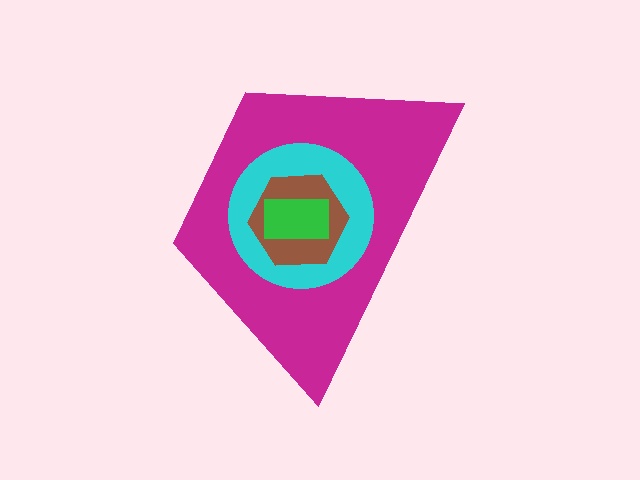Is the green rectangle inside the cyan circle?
Yes.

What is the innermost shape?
The green rectangle.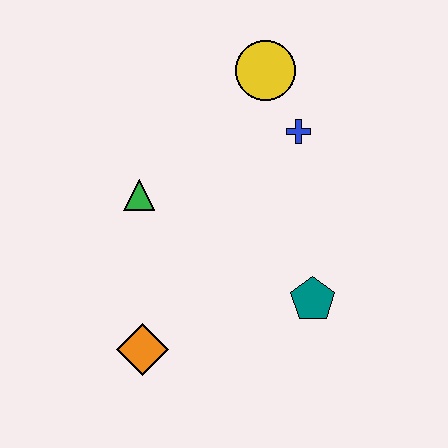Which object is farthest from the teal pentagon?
The yellow circle is farthest from the teal pentagon.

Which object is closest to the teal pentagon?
The blue cross is closest to the teal pentagon.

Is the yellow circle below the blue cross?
No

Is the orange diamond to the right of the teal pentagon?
No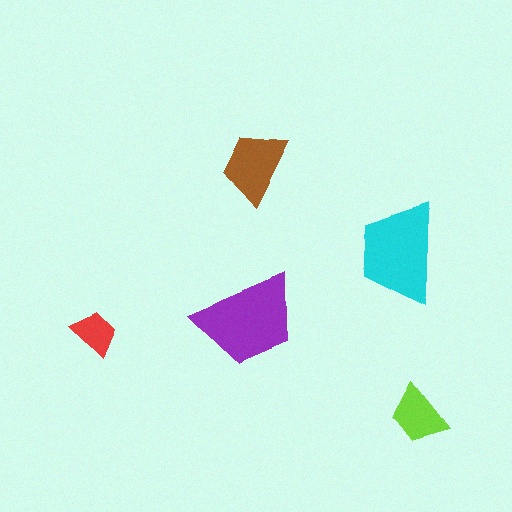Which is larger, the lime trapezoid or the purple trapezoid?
The purple one.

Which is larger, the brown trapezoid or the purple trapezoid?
The purple one.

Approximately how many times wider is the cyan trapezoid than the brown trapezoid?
About 1.5 times wider.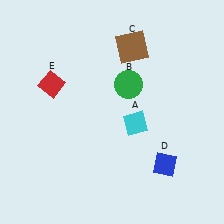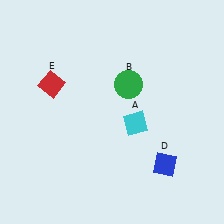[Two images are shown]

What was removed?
The brown square (C) was removed in Image 2.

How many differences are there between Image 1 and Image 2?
There is 1 difference between the two images.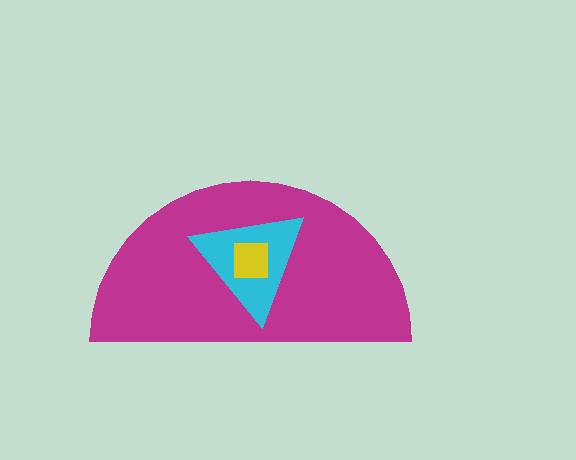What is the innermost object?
The yellow square.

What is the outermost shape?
The magenta semicircle.